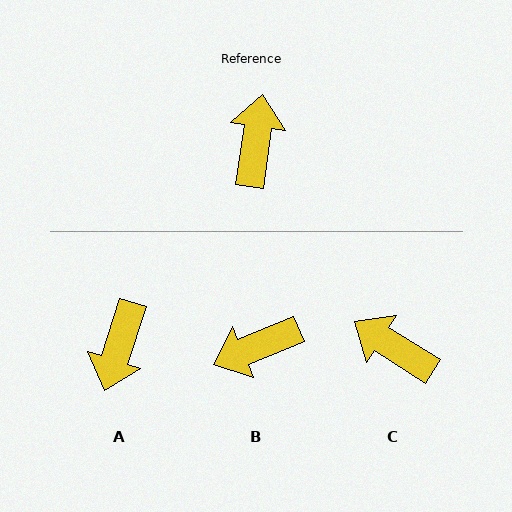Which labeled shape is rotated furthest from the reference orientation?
A, about 171 degrees away.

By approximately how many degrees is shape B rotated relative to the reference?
Approximately 121 degrees counter-clockwise.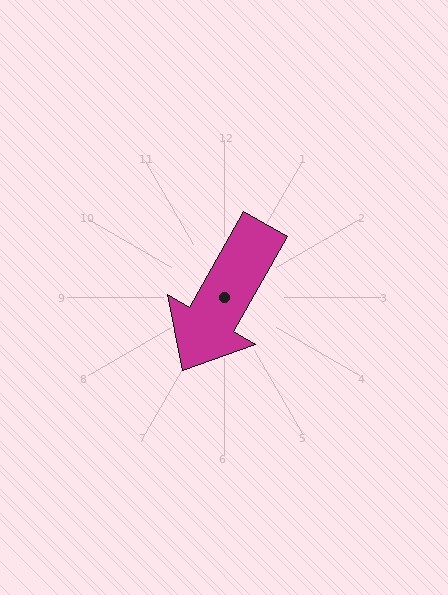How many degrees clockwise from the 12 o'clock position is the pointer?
Approximately 209 degrees.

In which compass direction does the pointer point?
Southwest.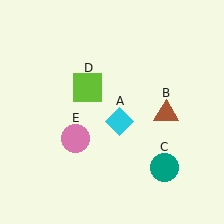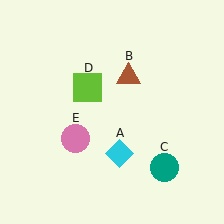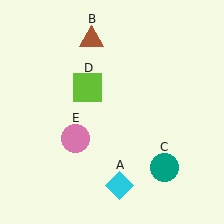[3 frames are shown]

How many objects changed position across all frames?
2 objects changed position: cyan diamond (object A), brown triangle (object B).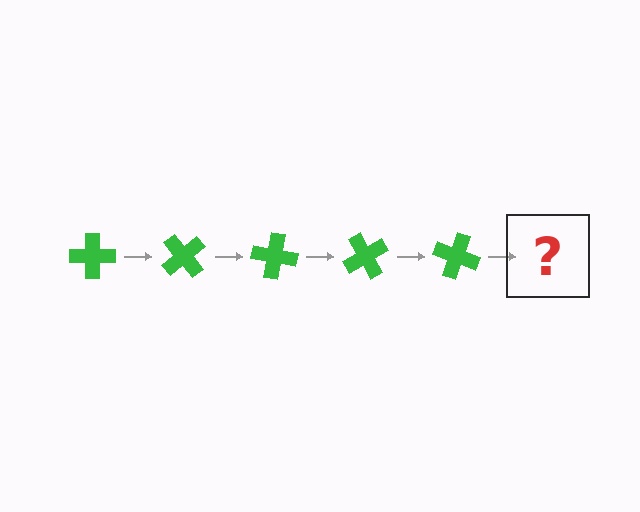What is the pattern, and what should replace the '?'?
The pattern is that the cross rotates 50 degrees each step. The '?' should be a green cross rotated 250 degrees.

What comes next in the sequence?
The next element should be a green cross rotated 250 degrees.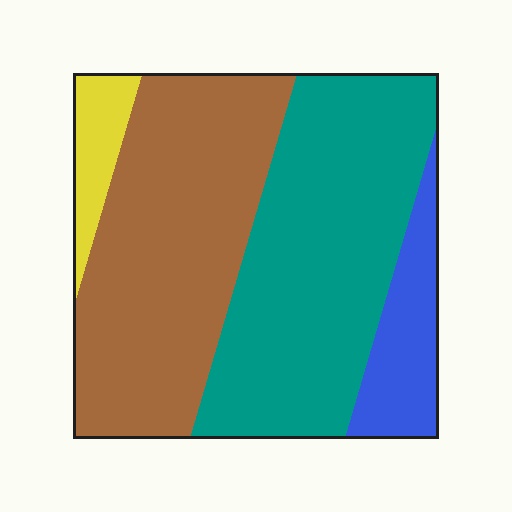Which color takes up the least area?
Yellow, at roughly 5%.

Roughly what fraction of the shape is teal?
Teal takes up about two fifths (2/5) of the shape.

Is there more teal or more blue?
Teal.